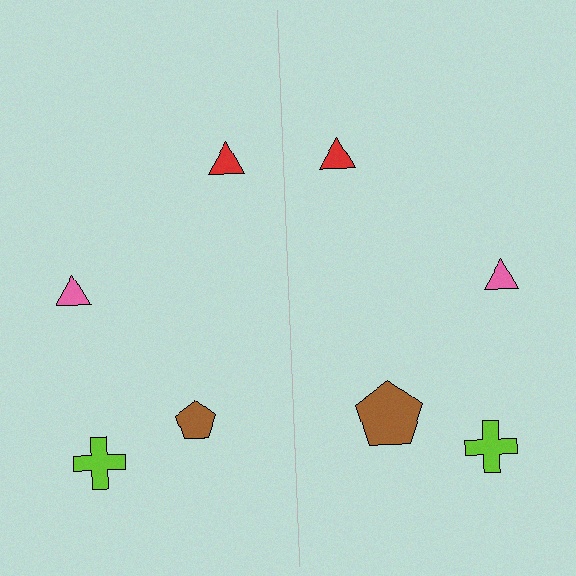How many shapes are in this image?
There are 8 shapes in this image.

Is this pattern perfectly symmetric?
No, the pattern is not perfectly symmetric. The brown pentagon on the right side has a different size than its mirror counterpart.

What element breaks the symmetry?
The brown pentagon on the right side has a different size than its mirror counterpart.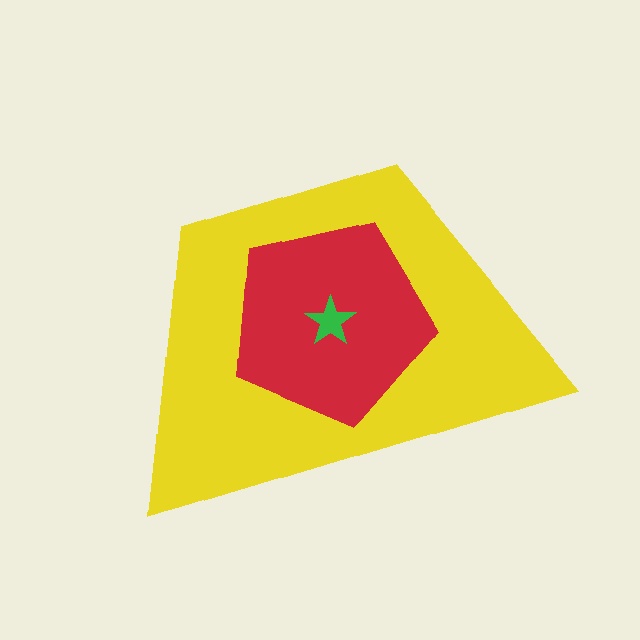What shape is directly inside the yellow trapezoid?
The red pentagon.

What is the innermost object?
The green star.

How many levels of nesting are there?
3.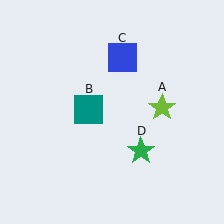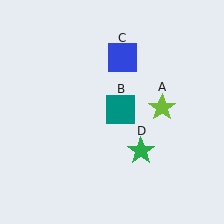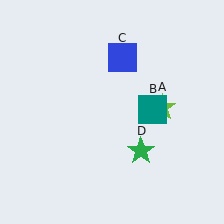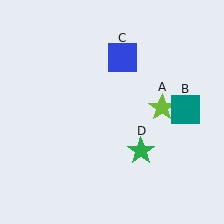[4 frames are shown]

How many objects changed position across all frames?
1 object changed position: teal square (object B).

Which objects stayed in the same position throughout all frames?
Lime star (object A) and blue square (object C) and green star (object D) remained stationary.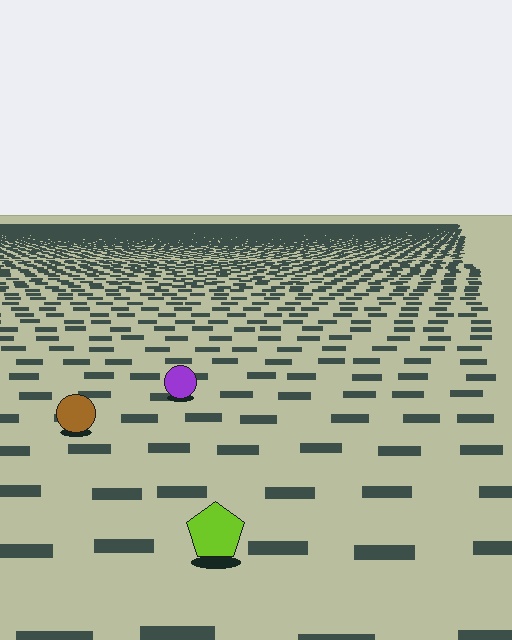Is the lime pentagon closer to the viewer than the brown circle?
Yes. The lime pentagon is closer — you can tell from the texture gradient: the ground texture is coarser near it.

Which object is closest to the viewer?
The lime pentagon is closest. The texture marks near it are larger and more spread out.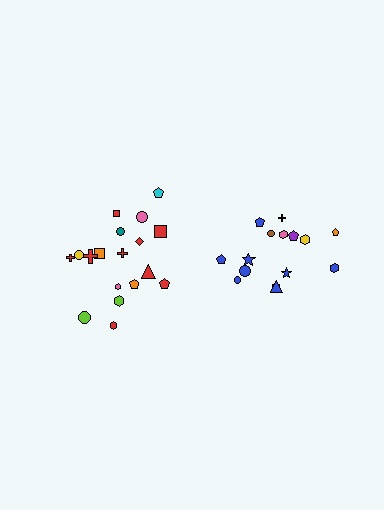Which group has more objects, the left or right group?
The left group.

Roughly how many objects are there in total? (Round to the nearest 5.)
Roughly 35 objects in total.